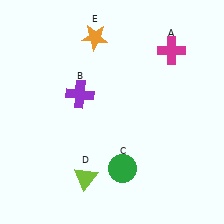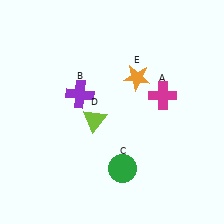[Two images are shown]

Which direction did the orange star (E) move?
The orange star (E) moved right.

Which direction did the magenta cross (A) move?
The magenta cross (A) moved down.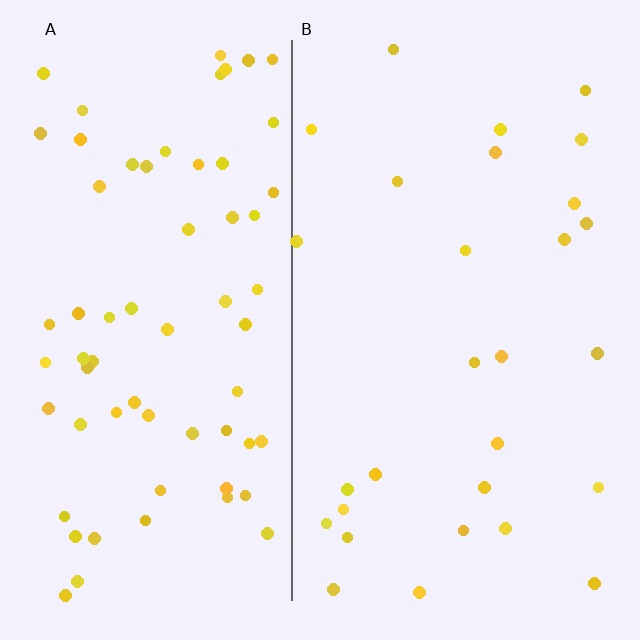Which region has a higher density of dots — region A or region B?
A (the left).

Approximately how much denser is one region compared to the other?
Approximately 2.3× — region A over region B.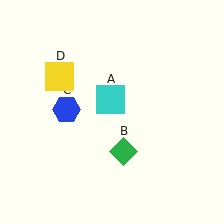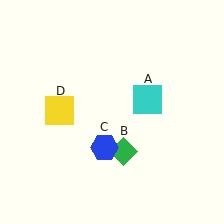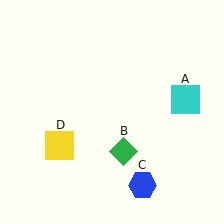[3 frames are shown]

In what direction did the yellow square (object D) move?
The yellow square (object D) moved down.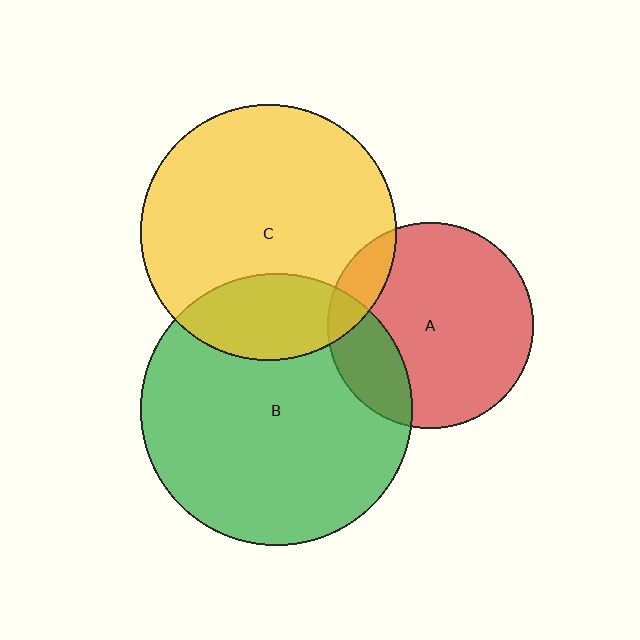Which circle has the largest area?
Circle B (green).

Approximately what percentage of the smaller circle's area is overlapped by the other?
Approximately 20%.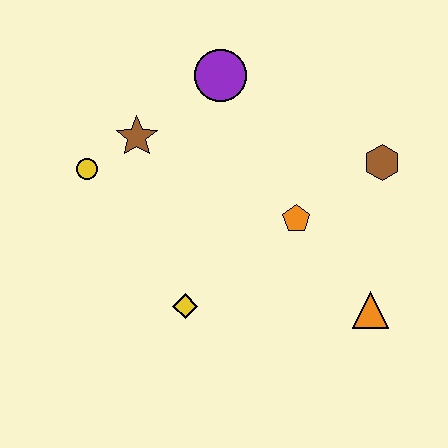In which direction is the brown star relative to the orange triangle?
The brown star is to the left of the orange triangle.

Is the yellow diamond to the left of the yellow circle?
No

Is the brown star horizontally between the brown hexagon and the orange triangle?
No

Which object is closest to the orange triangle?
The orange pentagon is closest to the orange triangle.